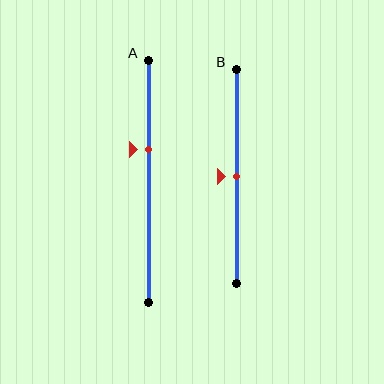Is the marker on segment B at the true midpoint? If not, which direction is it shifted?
Yes, the marker on segment B is at the true midpoint.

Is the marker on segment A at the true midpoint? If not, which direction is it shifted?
No, the marker on segment A is shifted upward by about 13% of the segment length.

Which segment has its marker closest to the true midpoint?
Segment B has its marker closest to the true midpoint.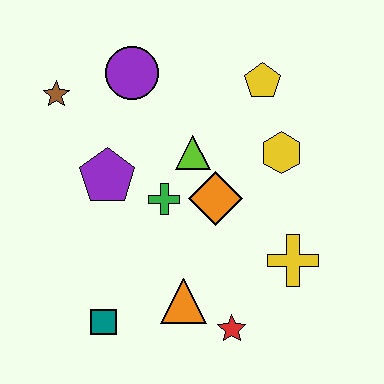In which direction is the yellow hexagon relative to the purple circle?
The yellow hexagon is to the right of the purple circle.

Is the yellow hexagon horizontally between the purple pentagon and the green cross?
No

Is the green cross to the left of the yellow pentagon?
Yes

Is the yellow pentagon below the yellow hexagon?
No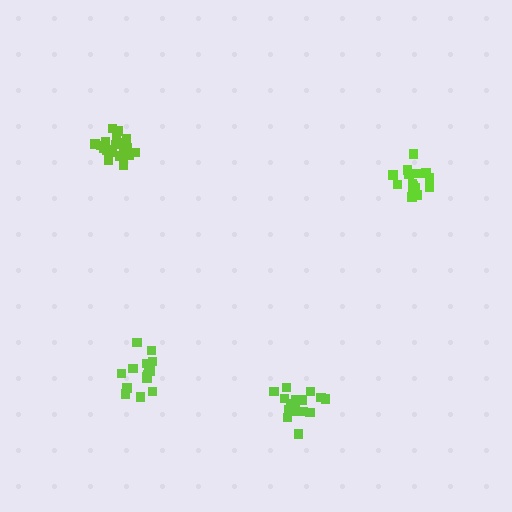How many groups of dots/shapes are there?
There are 4 groups.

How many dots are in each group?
Group 1: 15 dots, Group 2: 15 dots, Group 3: 20 dots, Group 4: 18 dots (68 total).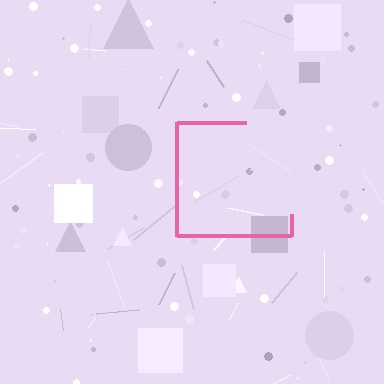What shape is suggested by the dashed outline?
The dashed outline suggests a square.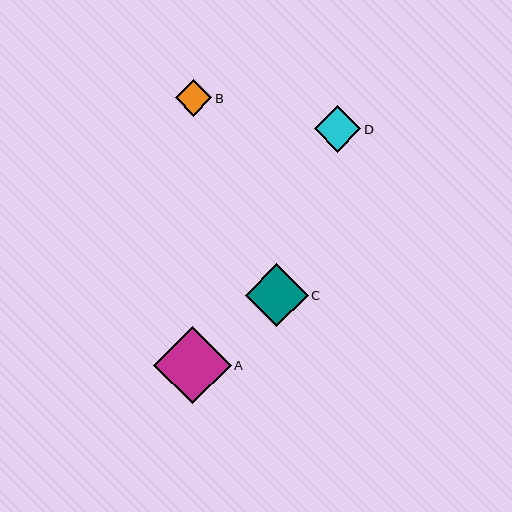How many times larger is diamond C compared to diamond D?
Diamond C is approximately 1.4 times the size of diamond D.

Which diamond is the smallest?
Diamond B is the smallest with a size of approximately 36 pixels.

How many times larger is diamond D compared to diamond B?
Diamond D is approximately 1.3 times the size of diamond B.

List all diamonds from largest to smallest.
From largest to smallest: A, C, D, B.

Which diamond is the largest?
Diamond A is the largest with a size of approximately 78 pixels.